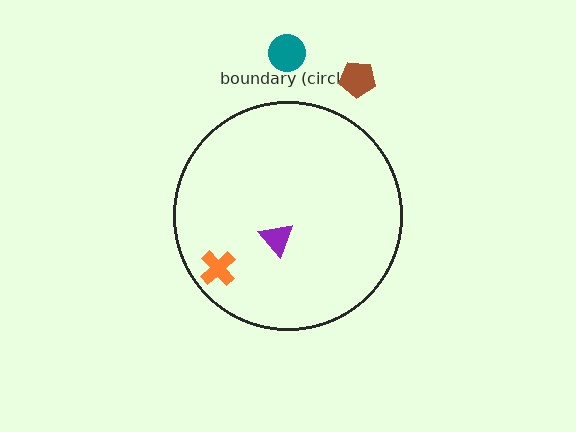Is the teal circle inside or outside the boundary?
Outside.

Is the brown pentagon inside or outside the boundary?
Outside.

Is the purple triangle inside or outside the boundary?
Inside.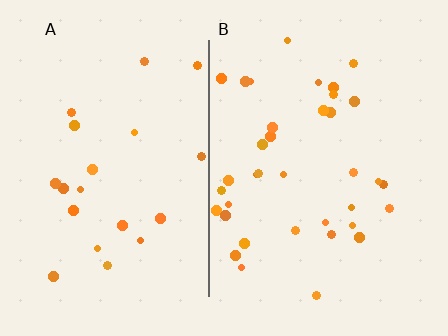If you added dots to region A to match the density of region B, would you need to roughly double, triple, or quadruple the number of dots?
Approximately double.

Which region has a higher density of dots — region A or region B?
B (the right).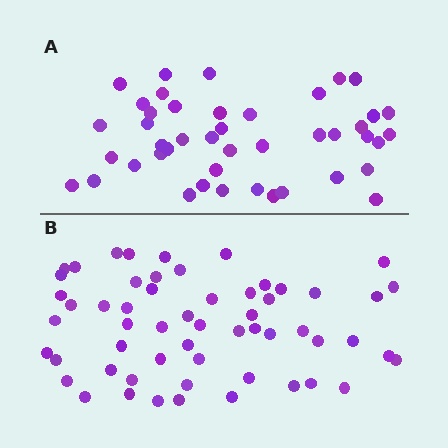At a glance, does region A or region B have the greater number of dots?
Region B (the bottom region) has more dots.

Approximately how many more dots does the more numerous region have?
Region B has approximately 15 more dots than region A.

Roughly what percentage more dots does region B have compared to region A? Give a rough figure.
About 30% more.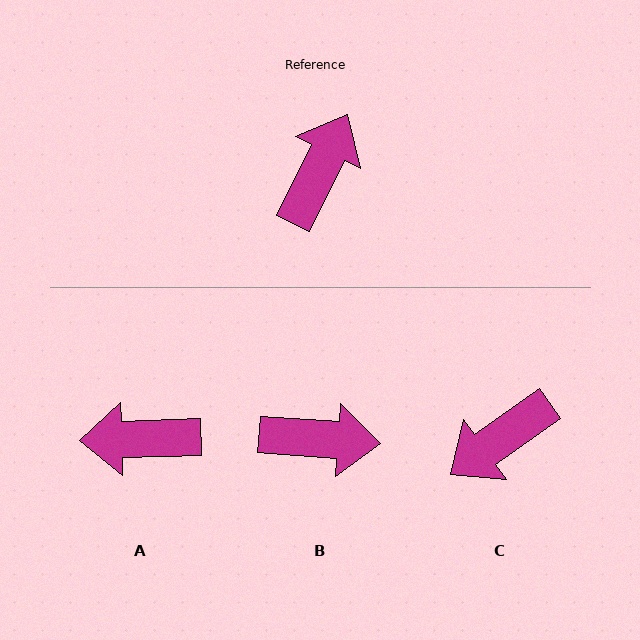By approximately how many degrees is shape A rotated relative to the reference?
Approximately 118 degrees counter-clockwise.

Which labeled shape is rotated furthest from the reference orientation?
C, about 152 degrees away.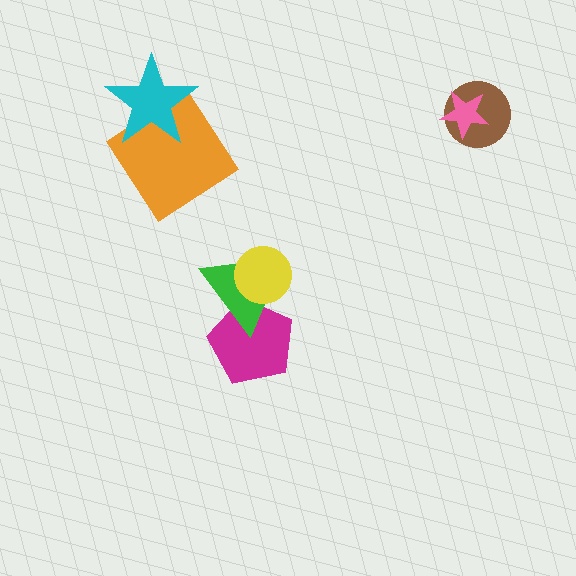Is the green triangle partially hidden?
Yes, it is partially covered by another shape.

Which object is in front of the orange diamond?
The cyan star is in front of the orange diamond.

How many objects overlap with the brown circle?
1 object overlaps with the brown circle.